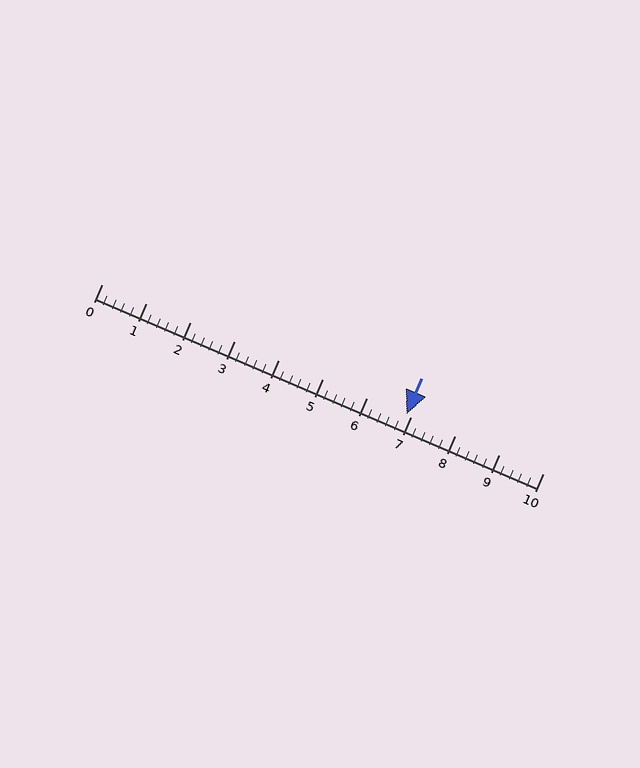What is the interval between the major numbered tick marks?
The major tick marks are spaced 1 units apart.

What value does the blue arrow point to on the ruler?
The blue arrow points to approximately 6.9.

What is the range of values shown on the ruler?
The ruler shows values from 0 to 10.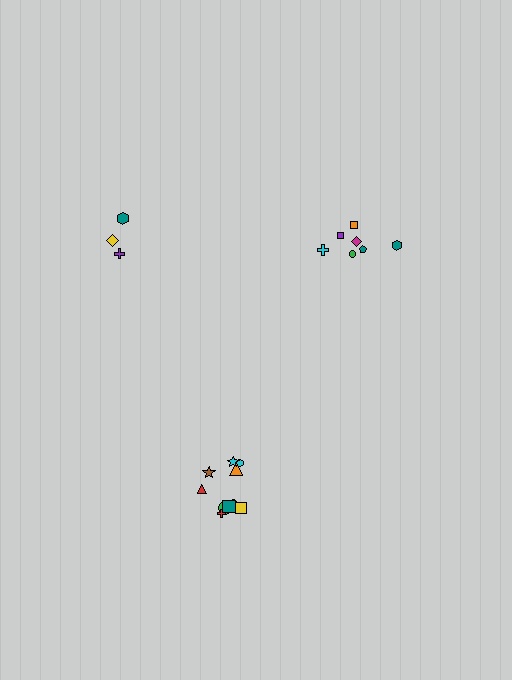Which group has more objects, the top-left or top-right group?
The top-right group.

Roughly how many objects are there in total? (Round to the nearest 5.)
Roughly 20 objects in total.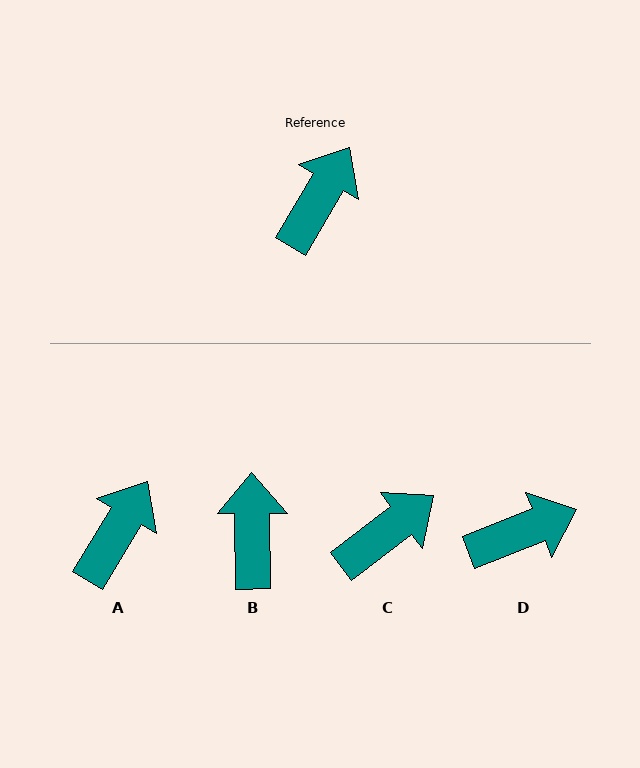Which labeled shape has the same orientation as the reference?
A.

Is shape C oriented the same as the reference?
No, it is off by about 22 degrees.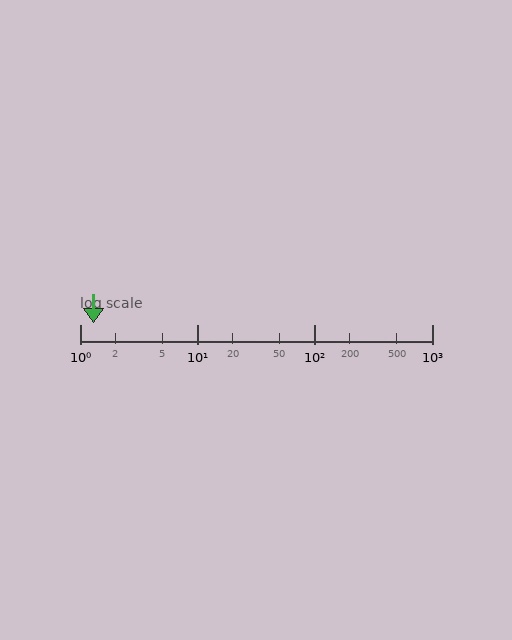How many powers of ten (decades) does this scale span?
The scale spans 3 decades, from 1 to 1000.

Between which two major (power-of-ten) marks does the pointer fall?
The pointer is between 1 and 10.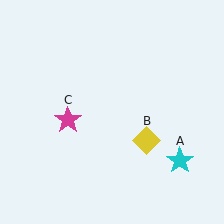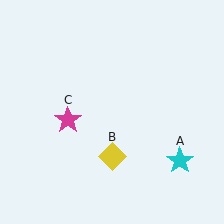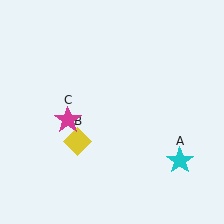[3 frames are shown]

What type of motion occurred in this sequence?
The yellow diamond (object B) rotated clockwise around the center of the scene.